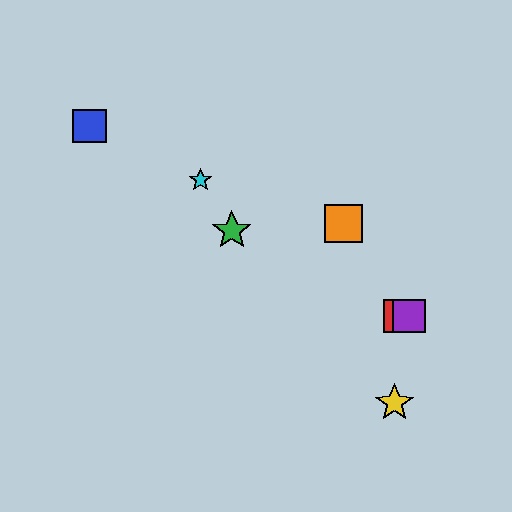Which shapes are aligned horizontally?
The red square, the purple square are aligned horizontally.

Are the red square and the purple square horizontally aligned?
Yes, both are at y≈316.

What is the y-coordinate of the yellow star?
The yellow star is at y≈403.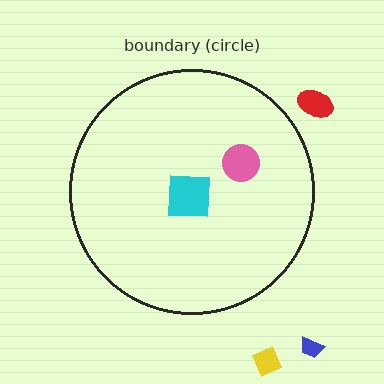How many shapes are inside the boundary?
3 inside, 3 outside.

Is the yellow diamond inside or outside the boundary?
Outside.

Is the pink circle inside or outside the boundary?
Inside.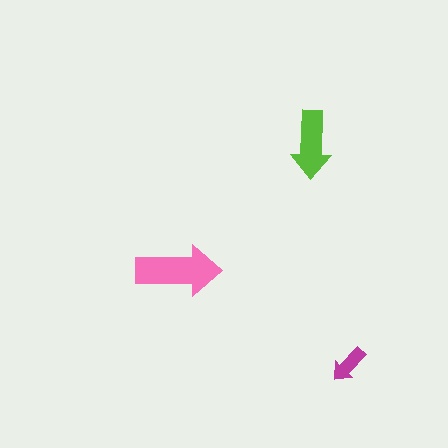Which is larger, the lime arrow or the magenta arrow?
The lime one.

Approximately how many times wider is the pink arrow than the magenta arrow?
About 2 times wider.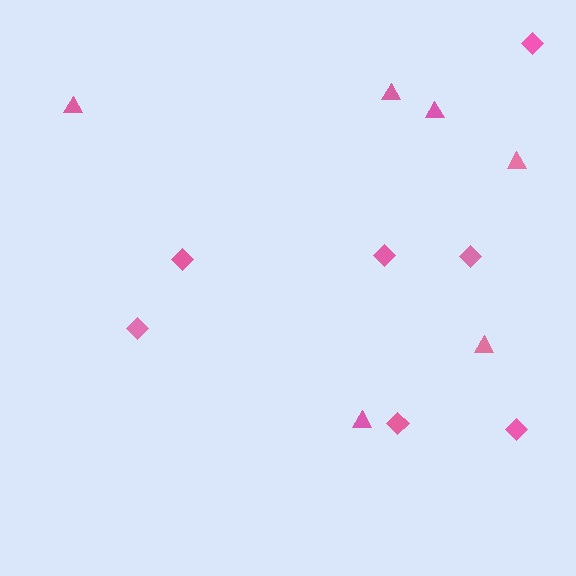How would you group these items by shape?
There are 2 groups: one group of triangles (6) and one group of diamonds (7).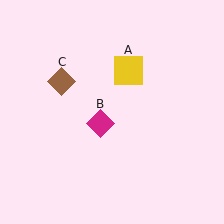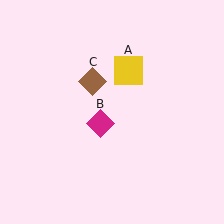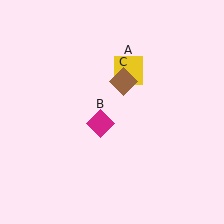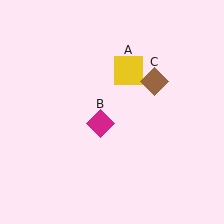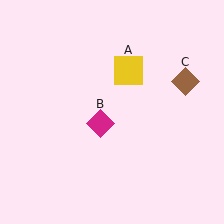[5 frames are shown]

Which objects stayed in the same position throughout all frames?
Yellow square (object A) and magenta diamond (object B) remained stationary.